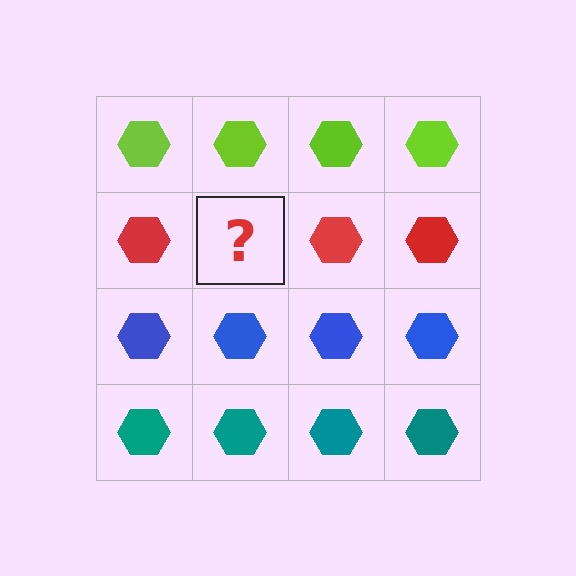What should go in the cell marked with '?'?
The missing cell should contain a red hexagon.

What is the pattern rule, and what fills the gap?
The rule is that each row has a consistent color. The gap should be filled with a red hexagon.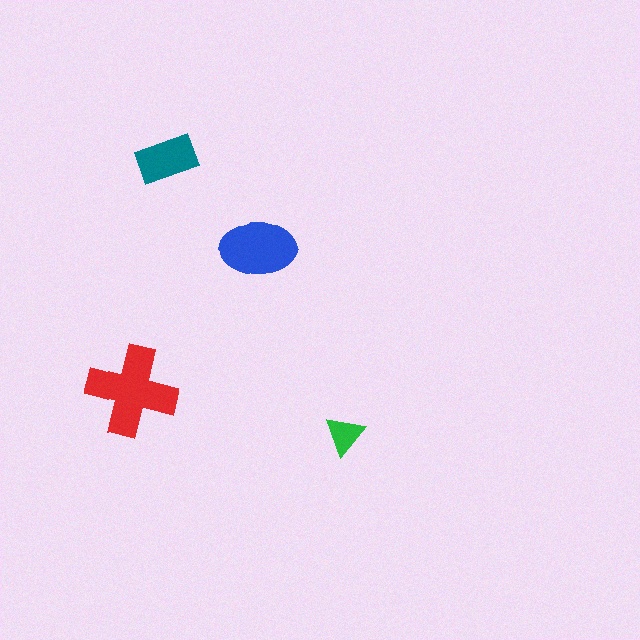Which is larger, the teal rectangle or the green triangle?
The teal rectangle.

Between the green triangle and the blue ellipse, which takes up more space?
The blue ellipse.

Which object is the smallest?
The green triangle.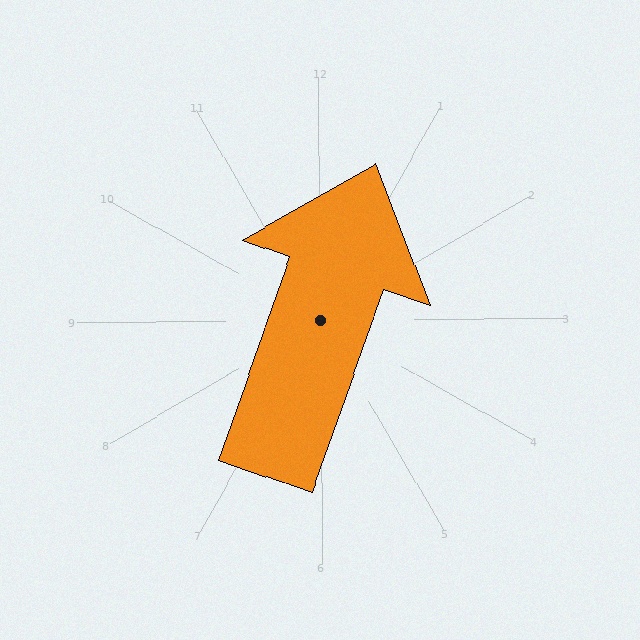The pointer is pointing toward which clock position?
Roughly 1 o'clock.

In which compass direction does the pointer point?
North.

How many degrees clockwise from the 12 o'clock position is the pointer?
Approximately 20 degrees.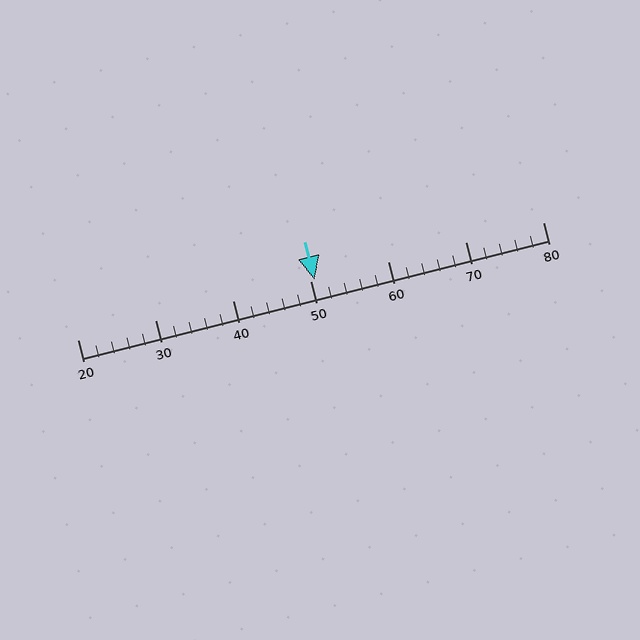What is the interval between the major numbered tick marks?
The major tick marks are spaced 10 units apart.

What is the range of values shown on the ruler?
The ruler shows values from 20 to 80.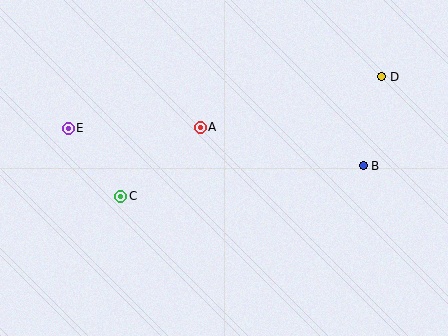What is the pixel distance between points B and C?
The distance between B and C is 244 pixels.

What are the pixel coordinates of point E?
Point E is at (68, 128).